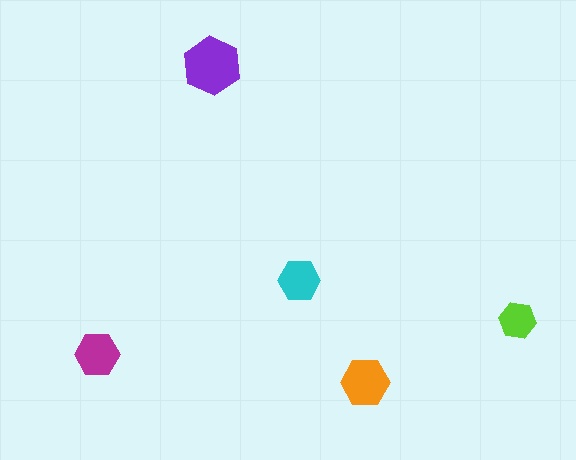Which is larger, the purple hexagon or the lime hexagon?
The purple one.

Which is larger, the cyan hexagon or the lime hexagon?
The cyan one.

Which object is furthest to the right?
The lime hexagon is rightmost.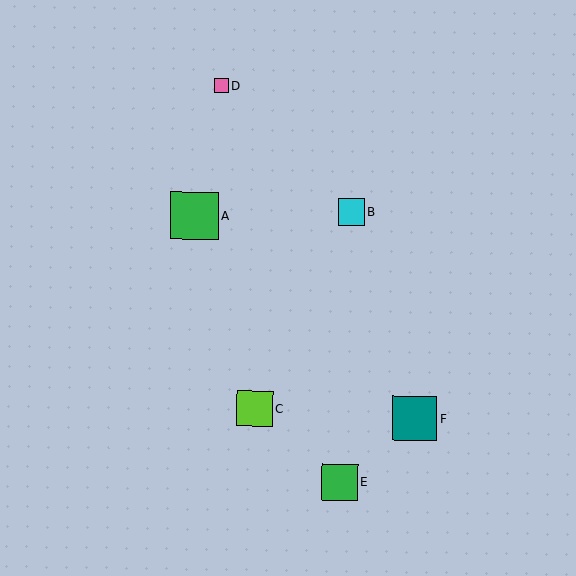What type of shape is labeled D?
Shape D is a pink square.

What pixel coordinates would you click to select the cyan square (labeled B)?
Click at (351, 212) to select the cyan square B.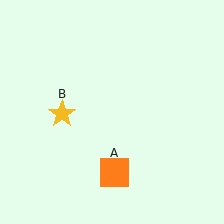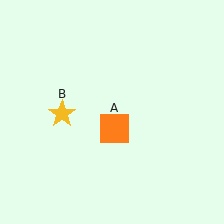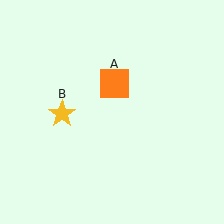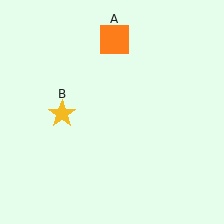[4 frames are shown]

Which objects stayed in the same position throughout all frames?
Yellow star (object B) remained stationary.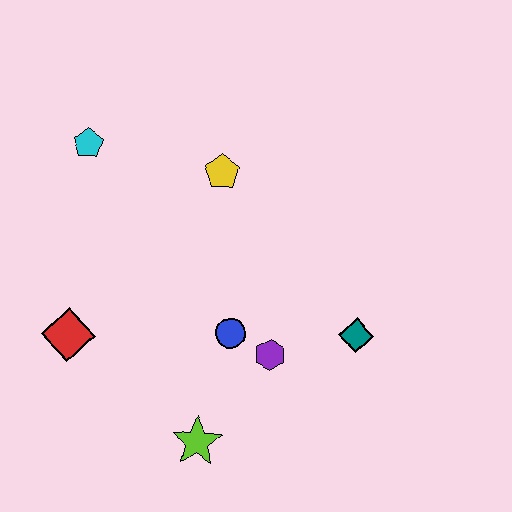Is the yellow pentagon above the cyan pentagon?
No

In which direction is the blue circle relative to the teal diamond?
The blue circle is to the left of the teal diamond.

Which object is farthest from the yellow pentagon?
The lime star is farthest from the yellow pentagon.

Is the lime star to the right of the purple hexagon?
No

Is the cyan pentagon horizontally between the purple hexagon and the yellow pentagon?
No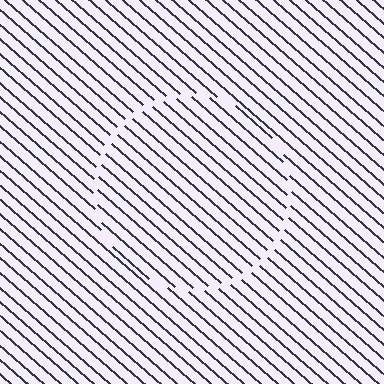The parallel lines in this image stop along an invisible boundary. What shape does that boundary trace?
An illusory circle. The interior of the shape contains the same grating, shifted by half a period — the contour is defined by the phase discontinuity where line-ends from the inner and outer gratings abut.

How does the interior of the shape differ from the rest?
The interior of the shape contains the same grating, shifted by half a period — the contour is defined by the phase discontinuity where line-ends from the inner and outer gratings abut.